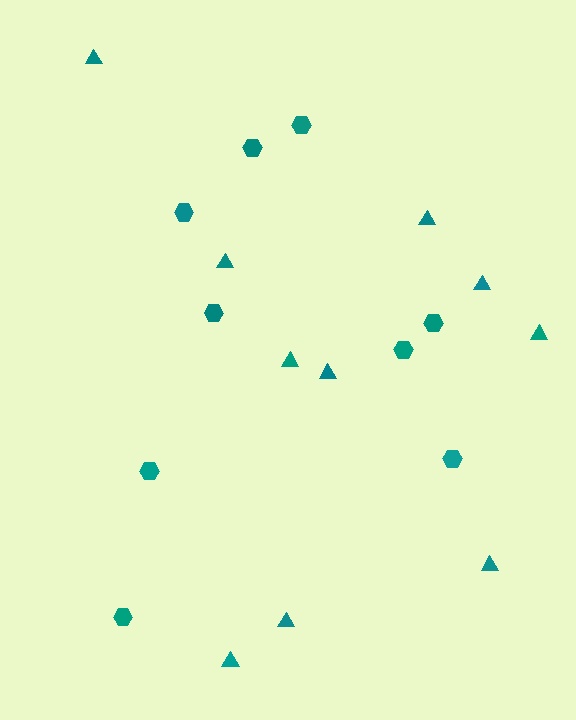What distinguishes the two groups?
There are 2 groups: one group of hexagons (9) and one group of triangles (10).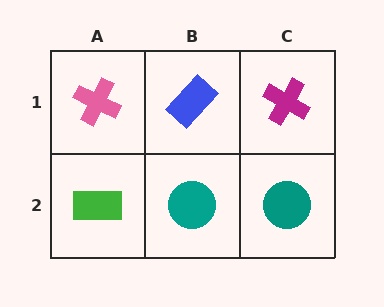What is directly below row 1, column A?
A green rectangle.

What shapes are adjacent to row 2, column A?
A pink cross (row 1, column A), a teal circle (row 2, column B).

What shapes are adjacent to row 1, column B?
A teal circle (row 2, column B), a pink cross (row 1, column A), a magenta cross (row 1, column C).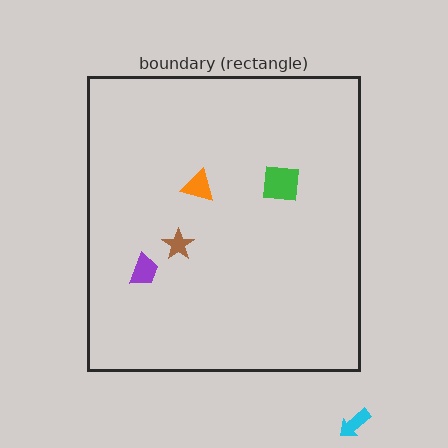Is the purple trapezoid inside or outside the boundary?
Inside.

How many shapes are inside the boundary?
4 inside, 1 outside.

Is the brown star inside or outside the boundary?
Inside.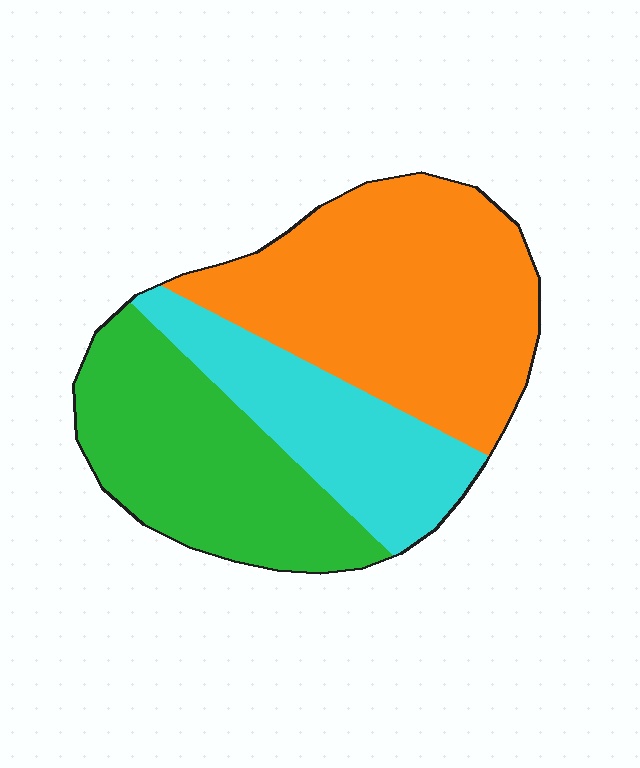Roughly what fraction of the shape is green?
Green covers roughly 30% of the shape.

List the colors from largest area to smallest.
From largest to smallest: orange, green, cyan.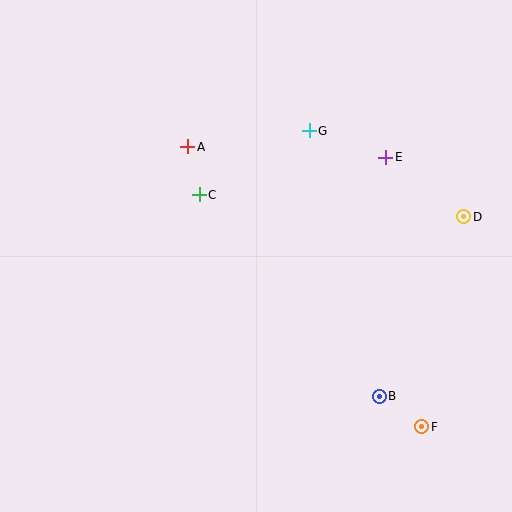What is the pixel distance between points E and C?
The distance between E and C is 190 pixels.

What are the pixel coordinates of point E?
Point E is at (386, 157).